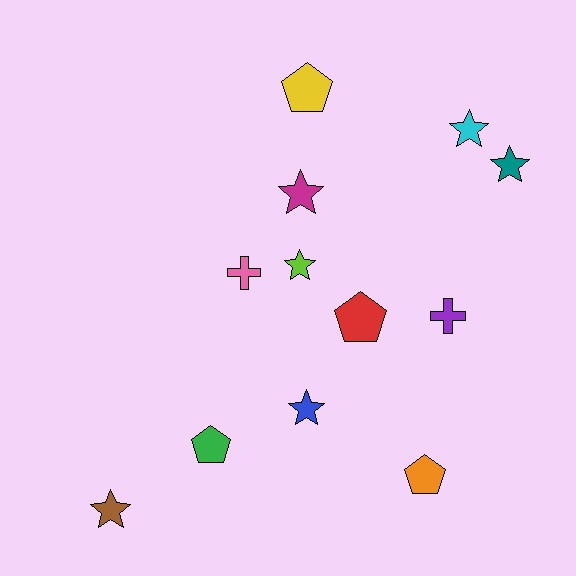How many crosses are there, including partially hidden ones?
There are 2 crosses.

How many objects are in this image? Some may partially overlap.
There are 12 objects.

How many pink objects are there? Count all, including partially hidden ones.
There is 1 pink object.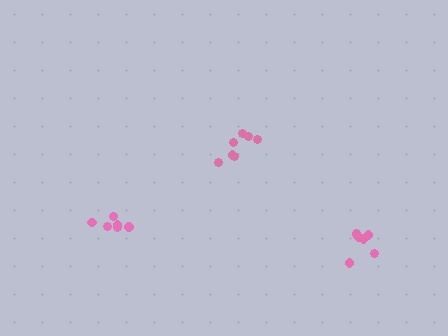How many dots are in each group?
Group 1: 6 dots, Group 2: 7 dots, Group 3: 7 dots (20 total).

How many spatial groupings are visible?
There are 3 spatial groupings.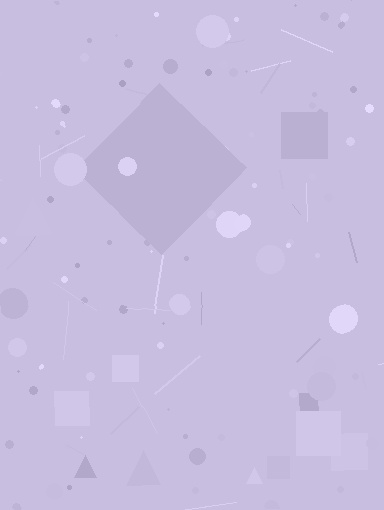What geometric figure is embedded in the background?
A diamond is embedded in the background.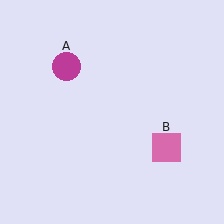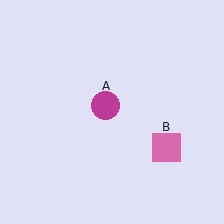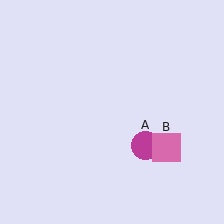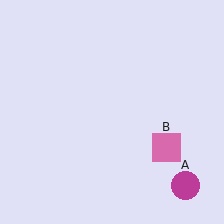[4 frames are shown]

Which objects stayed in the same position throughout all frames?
Pink square (object B) remained stationary.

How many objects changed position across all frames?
1 object changed position: magenta circle (object A).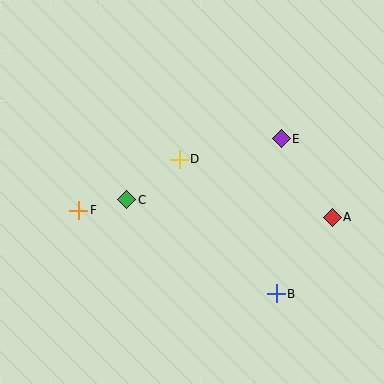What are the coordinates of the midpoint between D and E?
The midpoint between D and E is at (230, 149).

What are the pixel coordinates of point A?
Point A is at (332, 217).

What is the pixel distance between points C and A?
The distance between C and A is 206 pixels.